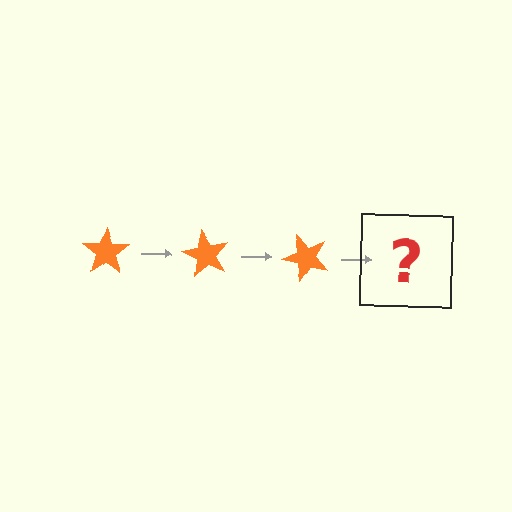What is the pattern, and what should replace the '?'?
The pattern is that the star rotates 60 degrees each step. The '?' should be an orange star rotated 180 degrees.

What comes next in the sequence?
The next element should be an orange star rotated 180 degrees.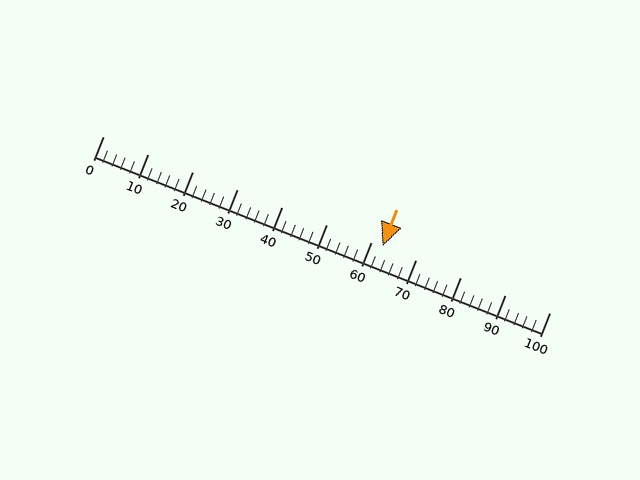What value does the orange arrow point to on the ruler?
The orange arrow points to approximately 62.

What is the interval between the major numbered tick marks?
The major tick marks are spaced 10 units apart.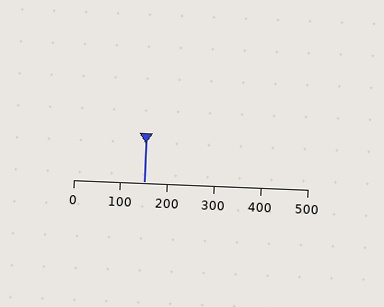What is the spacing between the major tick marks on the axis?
The major ticks are spaced 100 apart.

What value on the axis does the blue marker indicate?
The marker indicates approximately 150.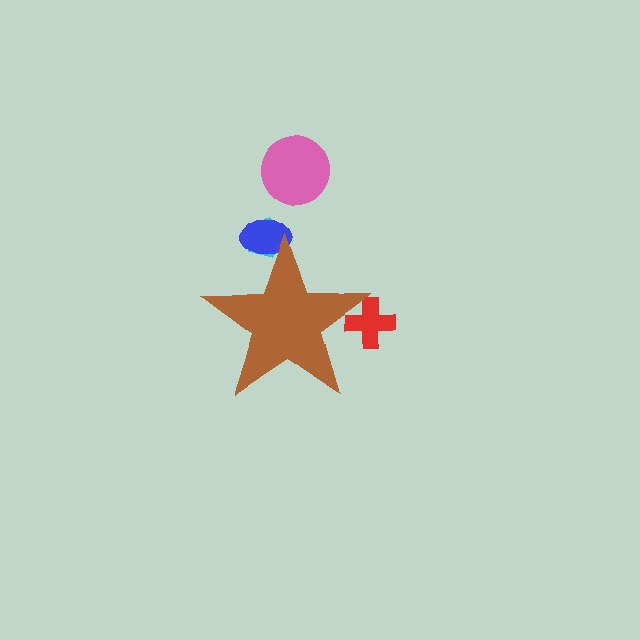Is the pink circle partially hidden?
No, the pink circle is fully visible.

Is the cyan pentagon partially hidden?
Yes, the cyan pentagon is partially hidden behind the brown star.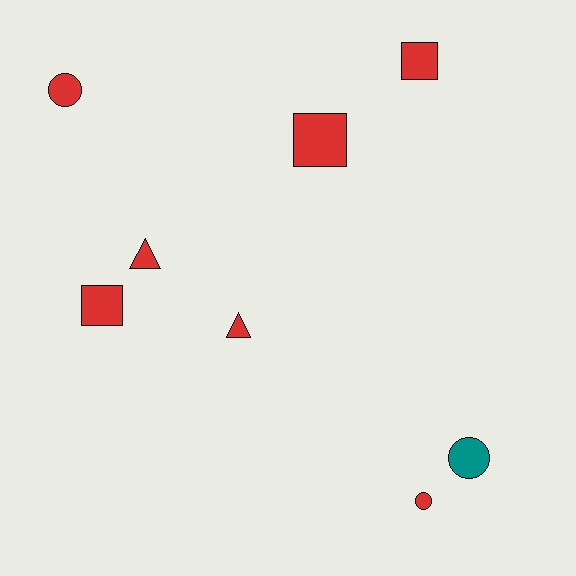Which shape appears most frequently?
Square, with 3 objects.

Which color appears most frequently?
Red, with 7 objects.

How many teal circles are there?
There is 1 teal circle.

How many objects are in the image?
There are 8 objects.